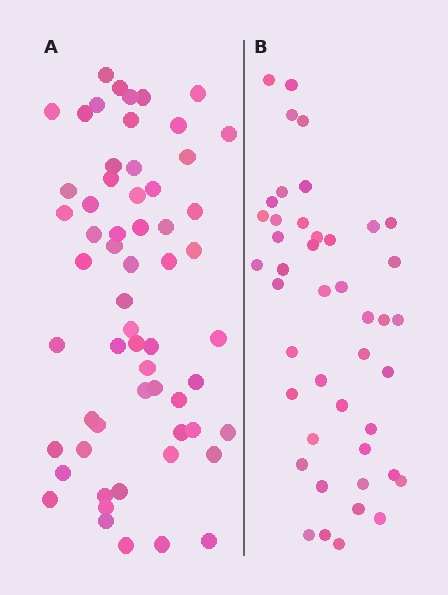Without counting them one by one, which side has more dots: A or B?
Region A (the left region) has more dots.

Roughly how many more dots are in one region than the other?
Region A has approximately 15 more dots than region B.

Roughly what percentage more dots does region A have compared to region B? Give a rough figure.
About 35% more.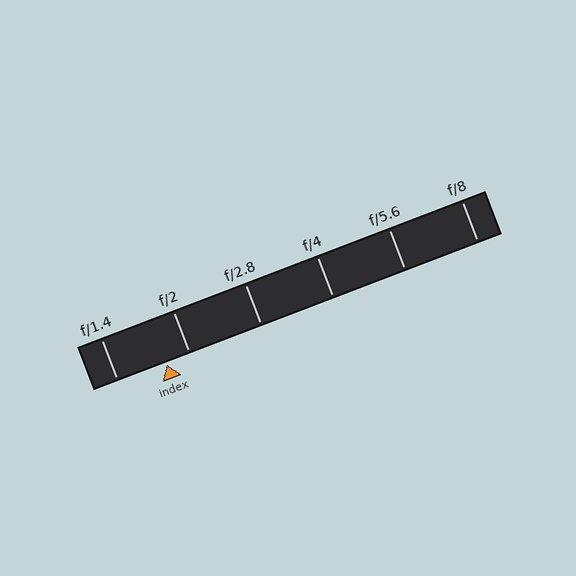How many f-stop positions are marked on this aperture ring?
There are 6 f-stop positions marked.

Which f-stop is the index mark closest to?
The index mark is closest to f/2.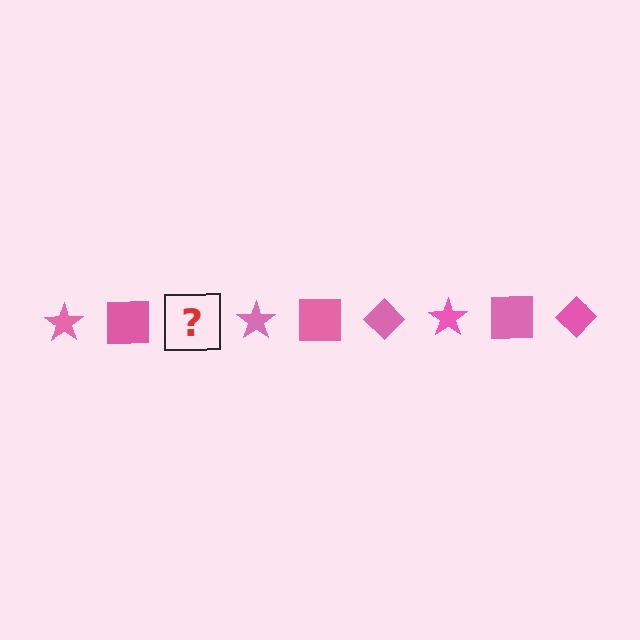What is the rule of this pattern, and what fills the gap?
The rule is that the pattern cycles through star, square, diamond shapes in pink. The gap should be filled with a pink diamond.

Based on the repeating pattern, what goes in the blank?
The blank should be a pink diamond.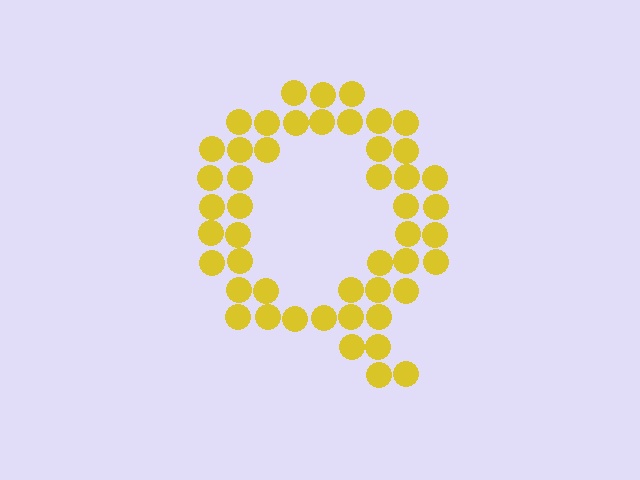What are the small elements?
The small elements are circles.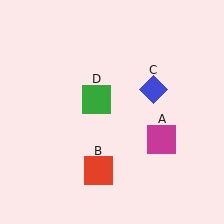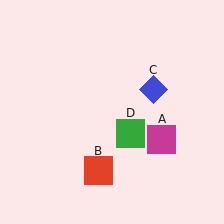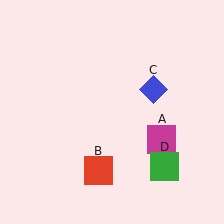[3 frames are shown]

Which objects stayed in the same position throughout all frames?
Magenta square (object A) and red square (object B) and blue diamond (object C) remained stationary.